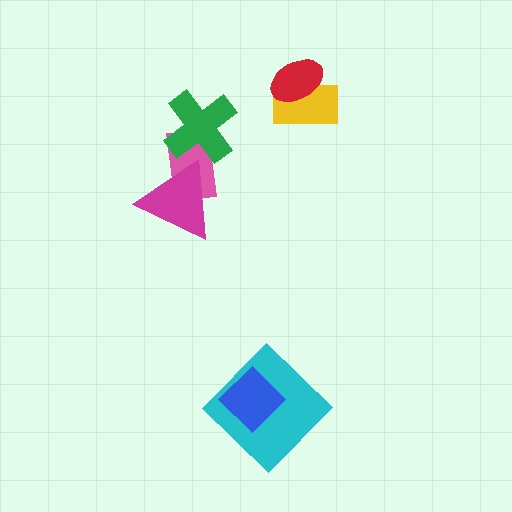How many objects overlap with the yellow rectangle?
1 object overlaps with the yellow rectangle.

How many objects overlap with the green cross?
1 object overlaps with the green cross.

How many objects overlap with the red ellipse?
1 object overlaps with the red ellipse.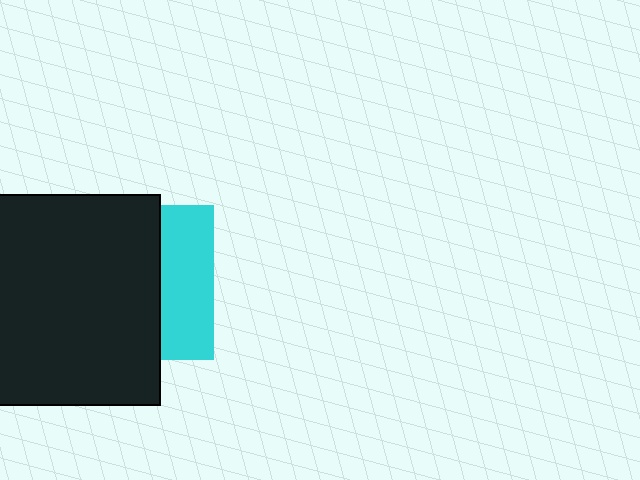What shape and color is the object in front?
The object in front is a black rectangle.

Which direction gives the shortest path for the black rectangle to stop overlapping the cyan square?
Moving left gives the shortest separation.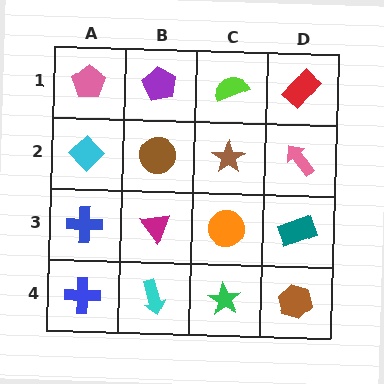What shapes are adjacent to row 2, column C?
A lime semicircle (row 1, column C), an orange circle (row 3, column C), a brown circle (row 2, column B), a pink arrow (row 2, column D).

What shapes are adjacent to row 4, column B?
A magenta triangle (row 3, column B), a blue cross (row 4, column A), a green star (row 4, column C).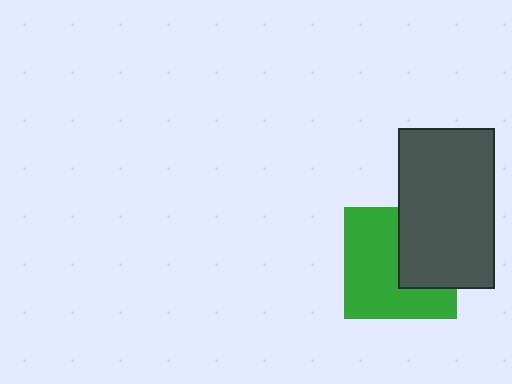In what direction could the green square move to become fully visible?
The green square could move left. That would shift it out from behind the dark gray rectangle entirely.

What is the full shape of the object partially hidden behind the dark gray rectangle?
The partially hidden object is a green square.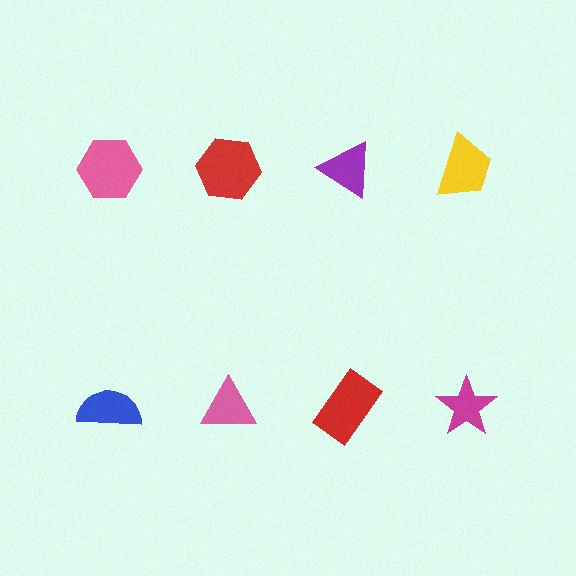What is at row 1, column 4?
A yellow trapezoid.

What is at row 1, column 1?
A pink hexagon.